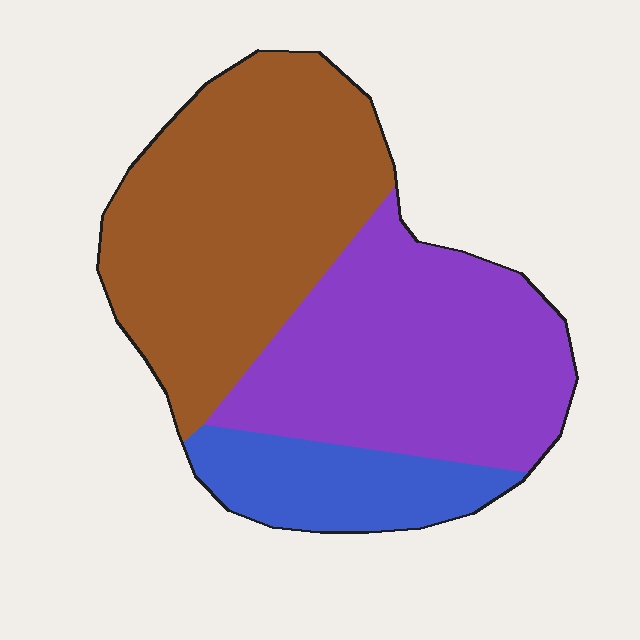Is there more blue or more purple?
Purple.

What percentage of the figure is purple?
Purple takes up about two fifths (2/5) of the figure.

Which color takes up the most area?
Brown, at roughly 45%.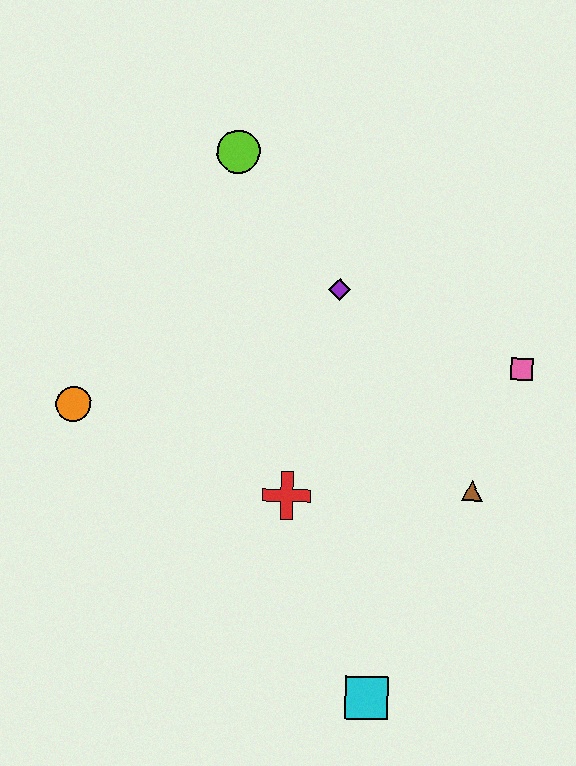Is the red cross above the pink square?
No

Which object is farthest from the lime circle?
The cyan square is farthest from the lime circle.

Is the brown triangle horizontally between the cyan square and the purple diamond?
No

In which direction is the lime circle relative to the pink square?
The lime circle is to the left of the pink square.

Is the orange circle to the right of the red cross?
No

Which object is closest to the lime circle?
The purple diamond is closest to the lime circle.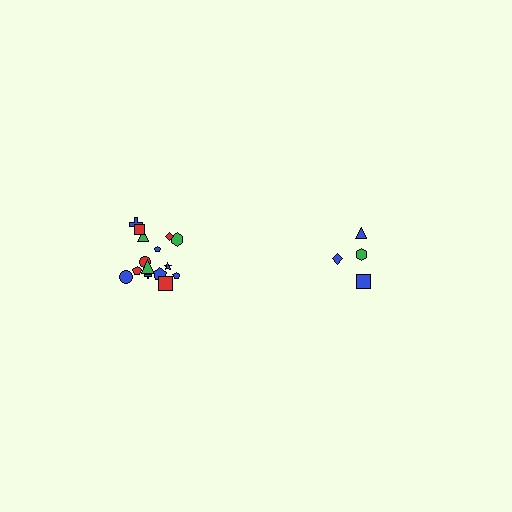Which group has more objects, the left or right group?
The left group.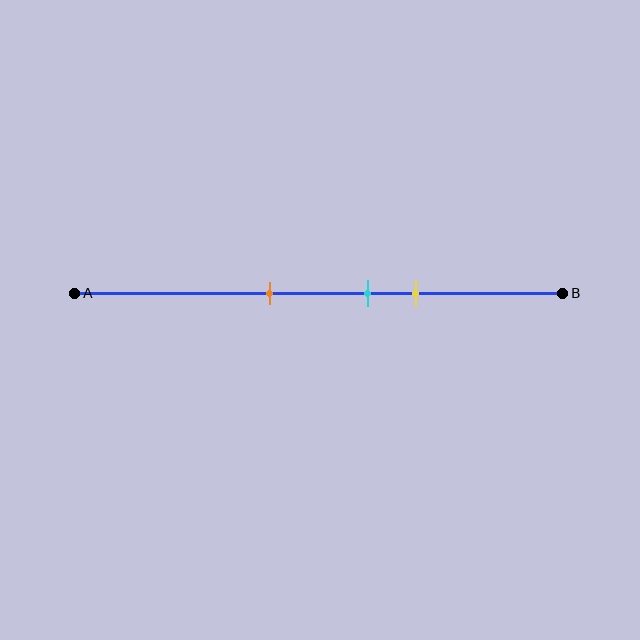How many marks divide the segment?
There are 3 marks dividing the segment.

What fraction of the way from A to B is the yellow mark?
The yellow mark is approximately 70% (0.7) of the way from A to B.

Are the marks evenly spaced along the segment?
Yes, the marks are approximately evenly spaced.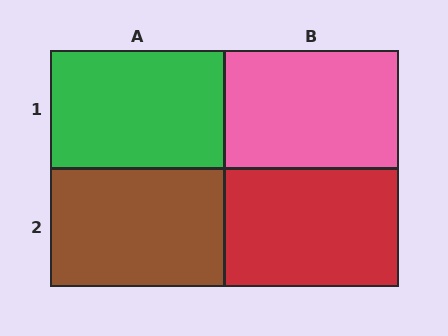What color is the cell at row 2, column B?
Red.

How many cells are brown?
1 cell is brown.